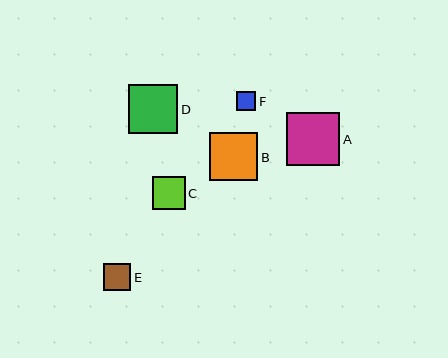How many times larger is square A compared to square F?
Square A is approximately 2.8 times the size of square F.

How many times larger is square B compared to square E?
Square B is approximately 1.8 times the size of square E.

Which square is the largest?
Square A is the largest with a size of approximately 54 pixels.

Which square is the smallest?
Square F is the smallest with a size of approximately 19 pixels.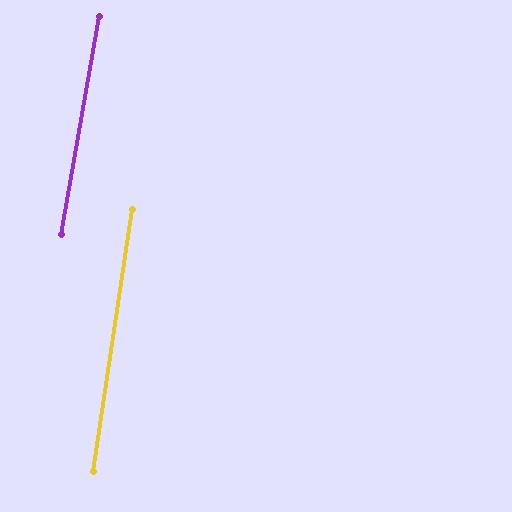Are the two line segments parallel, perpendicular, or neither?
Parallel — their directions differ by only 1.4°.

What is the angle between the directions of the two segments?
Approximately 1 degree.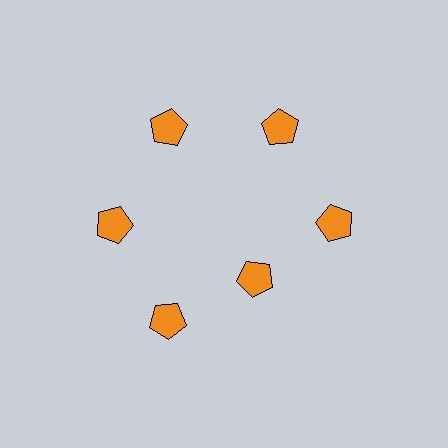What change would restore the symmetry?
The symmetry would be restored by moving it outward, back onto the ring so that all 6 pentagons sit at equal angles and equal distance from the center.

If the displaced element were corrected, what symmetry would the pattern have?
It would have 6-fold rotational symmetry — the pattern would map onto itself every 60 degrees.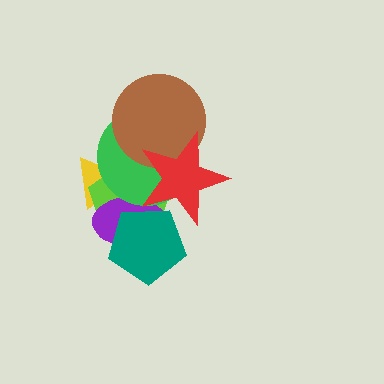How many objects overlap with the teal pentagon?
3 objects overlap with the teal pentagon.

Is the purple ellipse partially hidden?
Yes, it is partially covered by another shape.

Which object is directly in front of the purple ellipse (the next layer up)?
The teal pentagon is directly in front of the purple ellipse.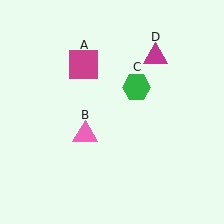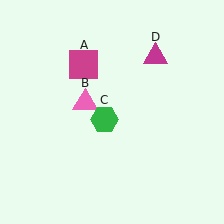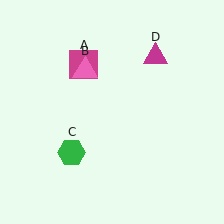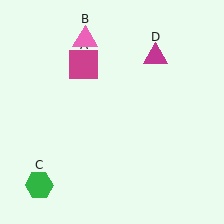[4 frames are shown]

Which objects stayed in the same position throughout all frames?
Magenta square (object A) and magenta triangle (object D) remained stationary.